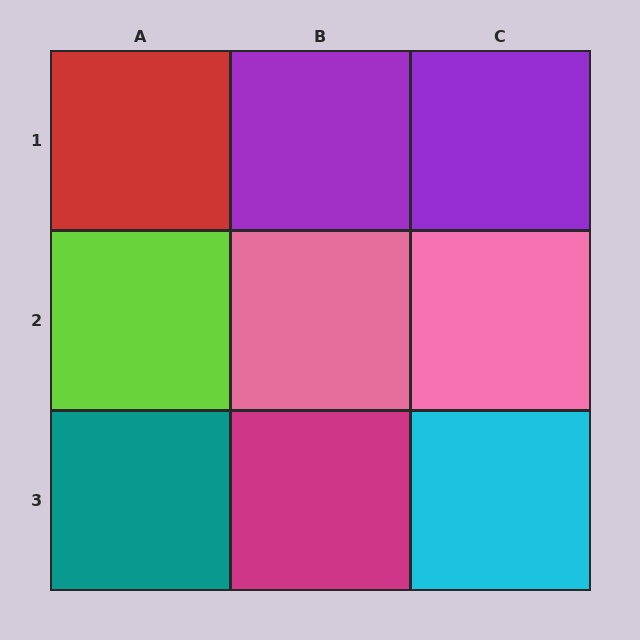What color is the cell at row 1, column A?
Red.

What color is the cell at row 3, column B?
Magenta.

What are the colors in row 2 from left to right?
Lime, pink, pink.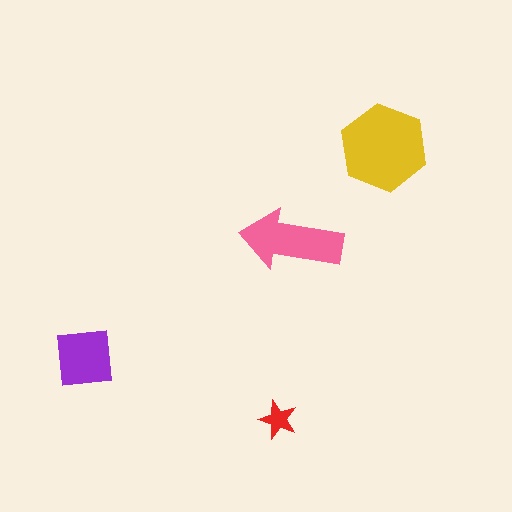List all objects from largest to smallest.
The yellow hexagon, the pink arrow, the purple square, the red star.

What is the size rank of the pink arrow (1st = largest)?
2nd.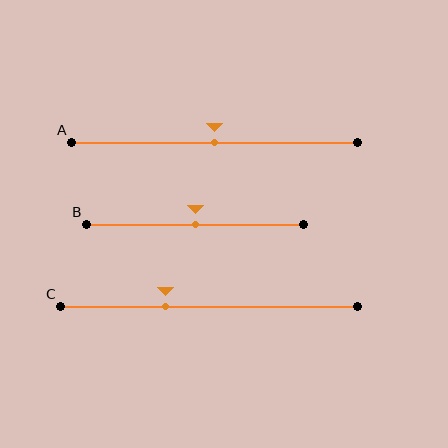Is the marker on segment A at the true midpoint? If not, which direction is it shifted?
Yes, the marker on segment A is at the true midpoint.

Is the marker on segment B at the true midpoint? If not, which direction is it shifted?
Yes, the marker on segment B is at the true midpoint.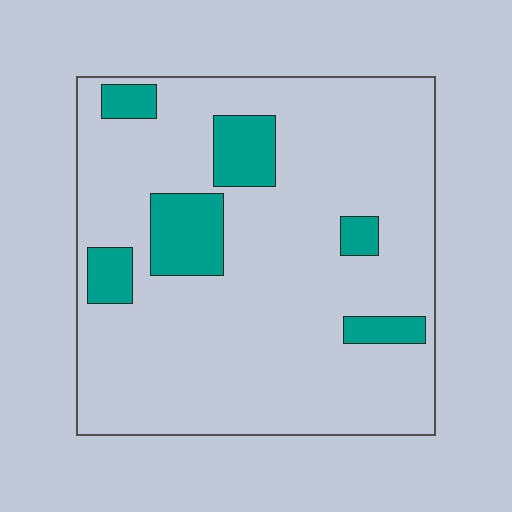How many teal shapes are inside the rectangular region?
6.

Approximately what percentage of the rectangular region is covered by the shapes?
Approximately 15%.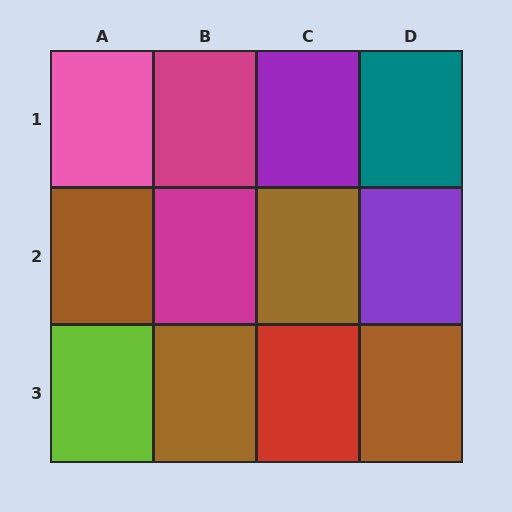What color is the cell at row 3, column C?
Red.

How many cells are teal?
1 cell is teal.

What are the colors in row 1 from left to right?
Pink, magenta, purple, teal.